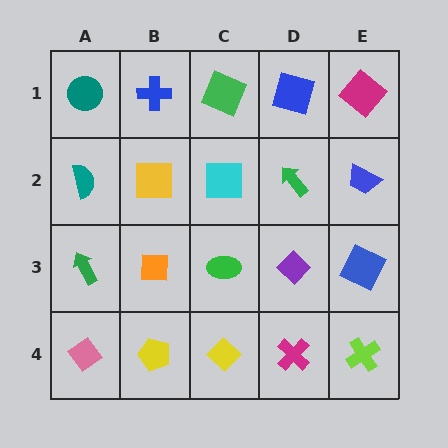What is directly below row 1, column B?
A yellow square.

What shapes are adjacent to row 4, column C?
A green ellipse (row 3, column C), a yellow pentagon (row 4, column B), a magenta cross (row 4, column D).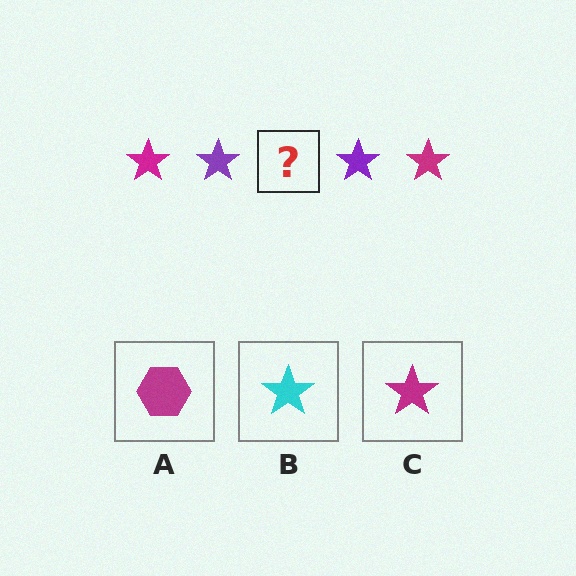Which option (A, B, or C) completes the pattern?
C.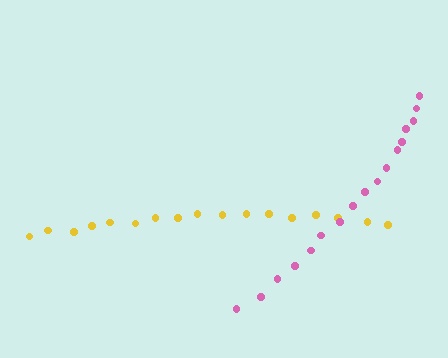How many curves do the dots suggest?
There are 2 distinct paths.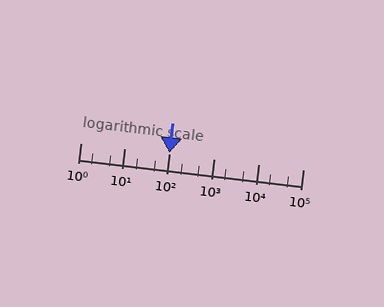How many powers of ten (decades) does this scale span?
The scale spans 5 decades, from 1 to 100000.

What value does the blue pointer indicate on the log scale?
The pointer indicates approximately 100.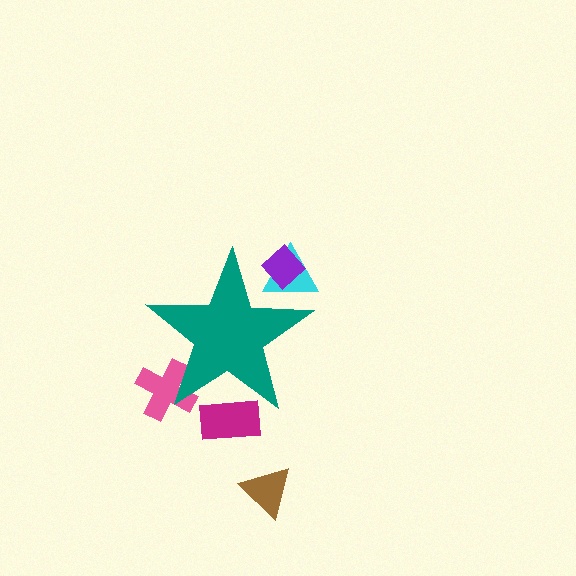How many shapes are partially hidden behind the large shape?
4 shapes are partially hidden.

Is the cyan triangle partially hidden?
Yes, the cyan triangle is partially hidden behind the teal star.